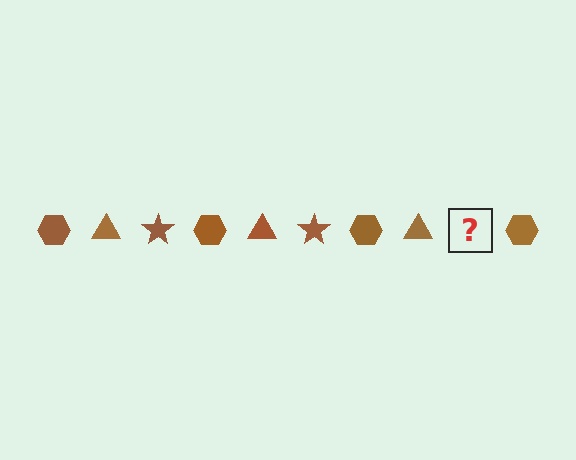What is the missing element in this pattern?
The missing element is a brown star.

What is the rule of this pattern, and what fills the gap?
The rule is that the pattern cycles through hexagon, triangle, star shapes in brown. The gap should be filled with a brown star.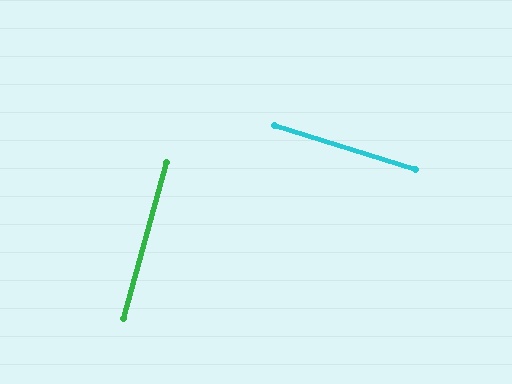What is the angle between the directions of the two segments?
Approximately 88 degrees.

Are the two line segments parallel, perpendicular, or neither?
Perpendicular — they meet at approximately 88°.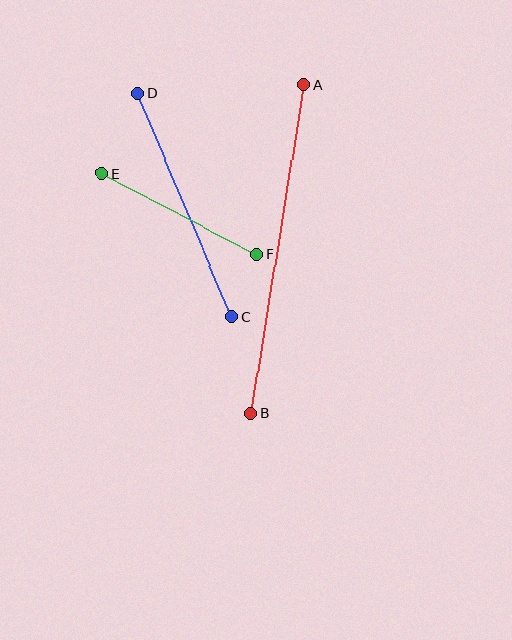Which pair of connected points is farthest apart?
Points A and B are farthest apart.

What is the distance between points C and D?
The distance is approximately 242 pixels.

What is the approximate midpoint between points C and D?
The midpoint is at approximately (185, 205) pixels.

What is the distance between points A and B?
The distance is approximately 333 pixels.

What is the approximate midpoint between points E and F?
The midpoint is at approximately (179, 214) pixels.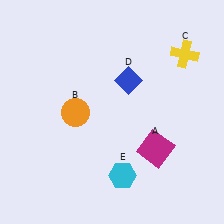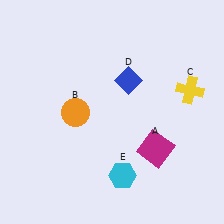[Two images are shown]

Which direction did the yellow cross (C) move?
The yellow cross (C) moved down.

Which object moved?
The yellow cross (C) moved down.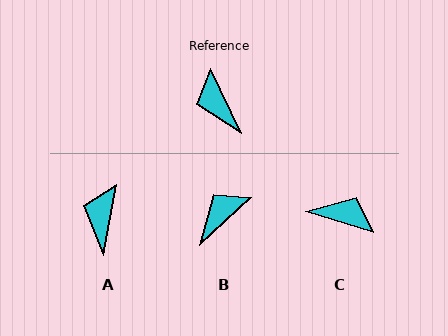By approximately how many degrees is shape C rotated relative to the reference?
Approximately 132 degrees clockwise.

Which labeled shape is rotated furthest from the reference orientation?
C, about 132 degrees away.